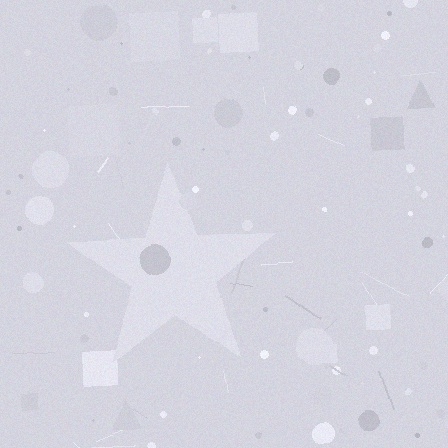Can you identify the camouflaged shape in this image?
The camouflaged shape is a star.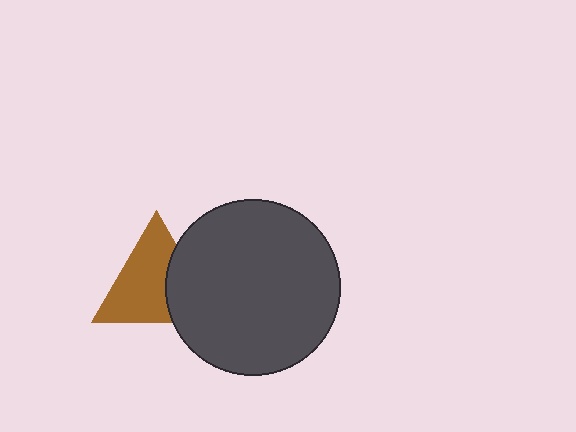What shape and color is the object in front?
The object in front is a dark gray circle.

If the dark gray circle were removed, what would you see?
You would see the complete brown triangle.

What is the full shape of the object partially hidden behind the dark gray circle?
The partially hidden object is a brown triangle.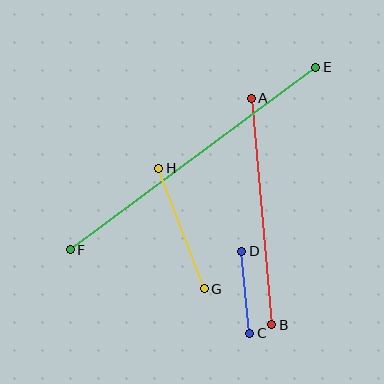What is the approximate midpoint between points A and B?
The midpoint is at approximately (262, 212) pixels.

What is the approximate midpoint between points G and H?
The midpoint is at approximately (182, 228) pixels.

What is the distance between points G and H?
The distance is approximately 128 pixels.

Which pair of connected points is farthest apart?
Points E and F are farthest apart.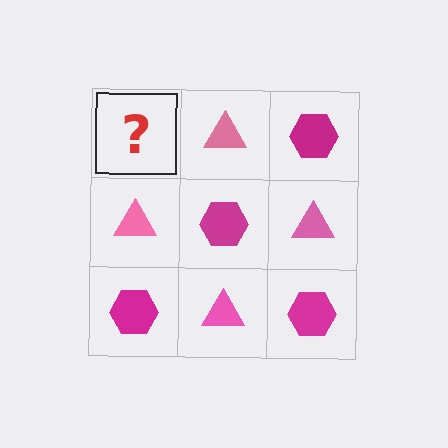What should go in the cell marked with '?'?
The missing cell should contain a magenta hexagon.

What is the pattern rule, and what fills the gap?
The rule is that it alternates magenta hexagon and pink triangle in a checkerboard pattern. The gap should be filled with a magenta hexagon.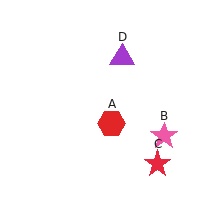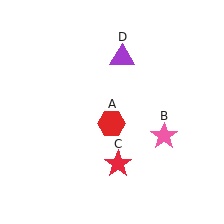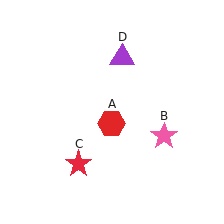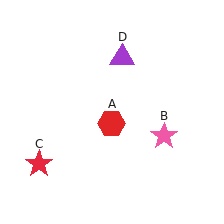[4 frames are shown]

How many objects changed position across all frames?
1 object changed position: red star (object C).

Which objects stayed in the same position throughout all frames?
Red hexagon (object A) and pink star (object B) and purple triangle (object D) remained stationary.